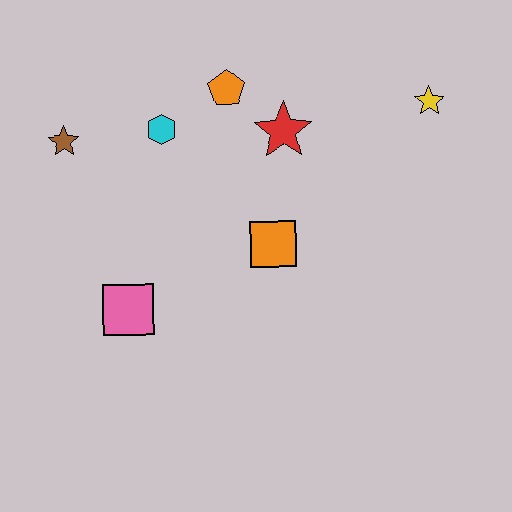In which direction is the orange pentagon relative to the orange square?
The orange pentagon is above the orange square.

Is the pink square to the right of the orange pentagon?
No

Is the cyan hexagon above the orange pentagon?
No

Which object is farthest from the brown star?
The yellow star is farthest from the brown star.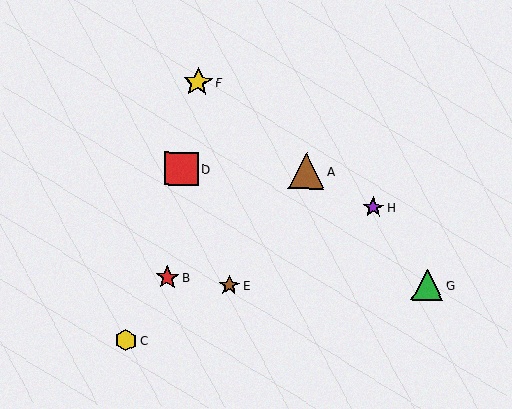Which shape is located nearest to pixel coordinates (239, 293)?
The brown star (labeled E) at (229, 286) is nearest to that location.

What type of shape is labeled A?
Shape A is a brown triangle.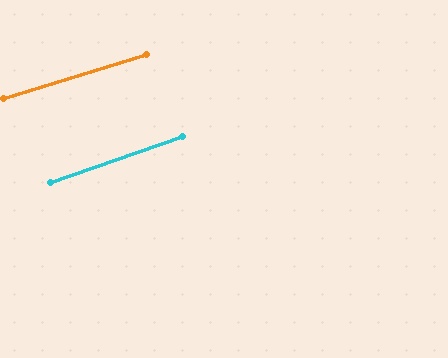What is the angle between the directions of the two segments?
Approximately 2 degrees.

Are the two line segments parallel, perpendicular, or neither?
Parallel — their directions differ by only 1.9°.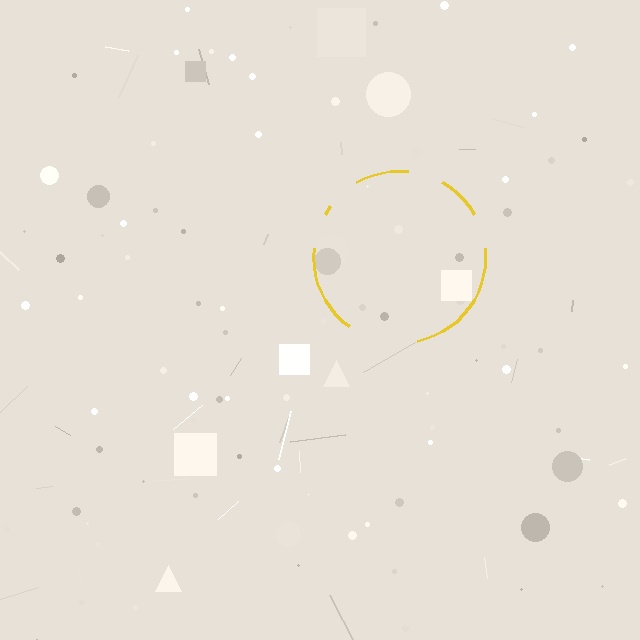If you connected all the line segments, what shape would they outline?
They would outline a circle.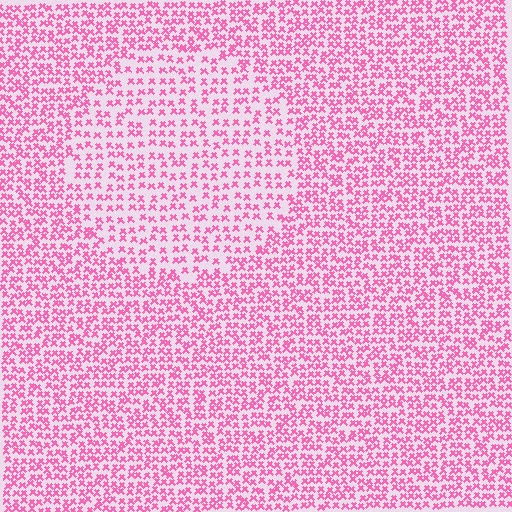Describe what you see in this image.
The image contains small pink elements arranged at two different densities. A circle-shaped region is visible where the elements are less densely packed than the surrounding area.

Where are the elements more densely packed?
The elements are more densely packed outside the circle boundary.